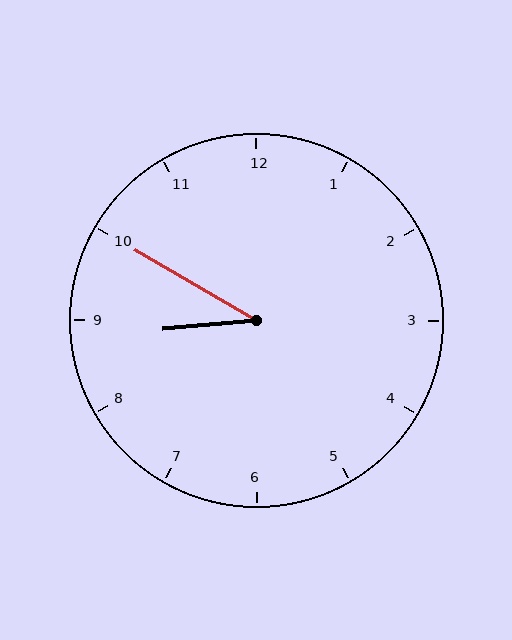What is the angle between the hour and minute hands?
Approximately 35 degrees.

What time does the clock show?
8:50.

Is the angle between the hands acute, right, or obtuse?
It is acute.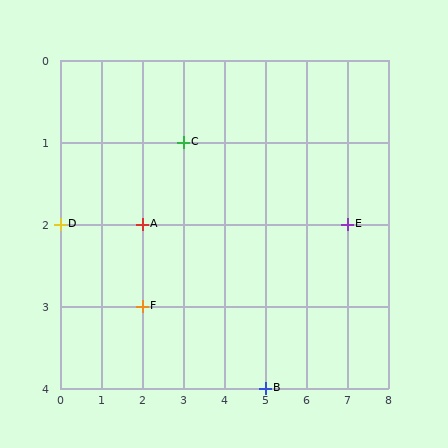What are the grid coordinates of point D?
Point D is at grid coordinates (0, 2).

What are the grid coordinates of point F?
Point F is at grid coordinates (2, 3).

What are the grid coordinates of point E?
Point E is at grid coordinates (7, 2).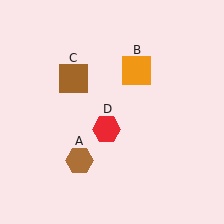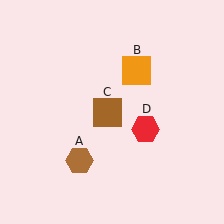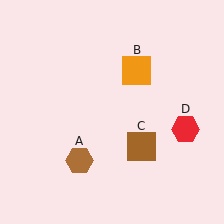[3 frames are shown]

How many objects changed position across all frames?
2 objects changed position: brown square (object C), red hexagon (object D).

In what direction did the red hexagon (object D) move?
The red hexagon (object D) moved right.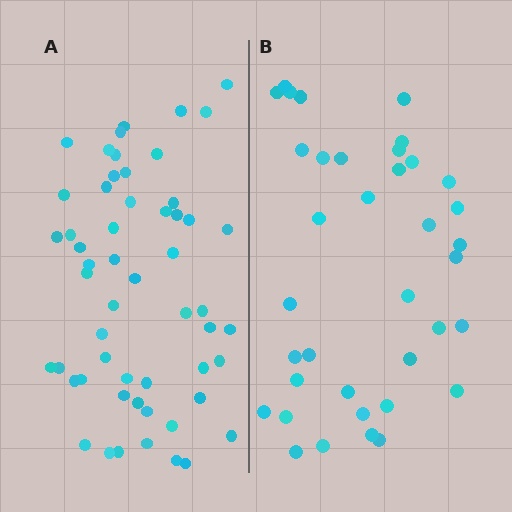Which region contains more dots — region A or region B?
Region A (the left region) has more dots.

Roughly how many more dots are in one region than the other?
Region A has approximately 20 more dots than region B.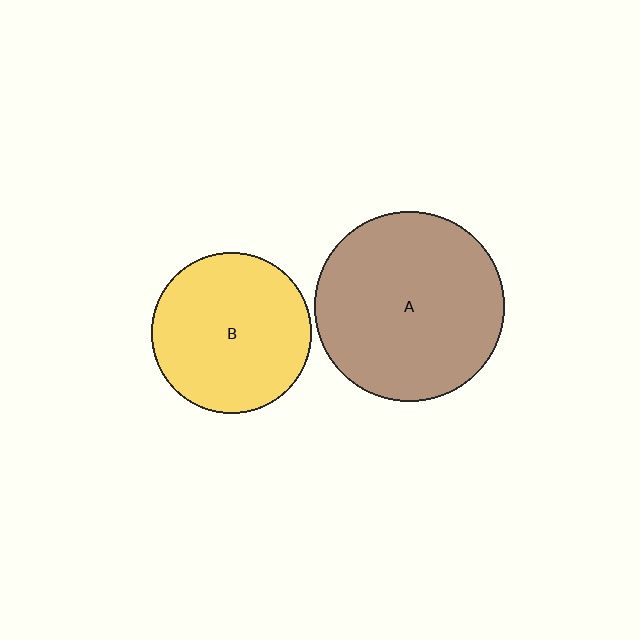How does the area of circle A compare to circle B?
Approximately 1.4 times.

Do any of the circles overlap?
No, none of the circles overlap.